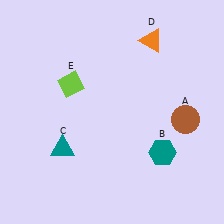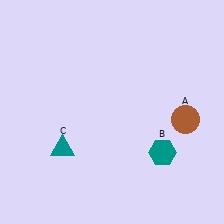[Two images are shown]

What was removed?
The orange triangle (D), the lime diamond (E) were removed in Image 2.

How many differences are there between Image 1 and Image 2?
There are 2 differences between the two images.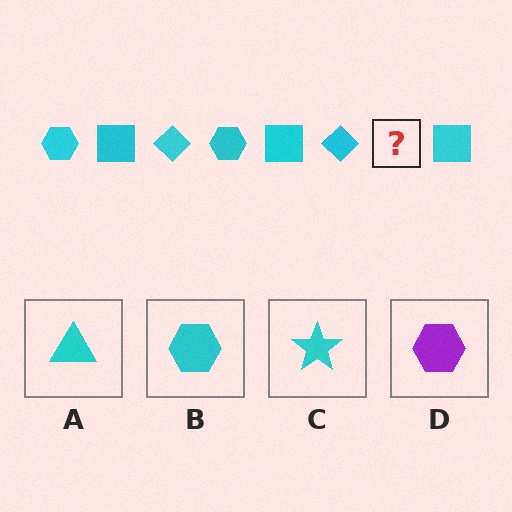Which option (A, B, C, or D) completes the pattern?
B.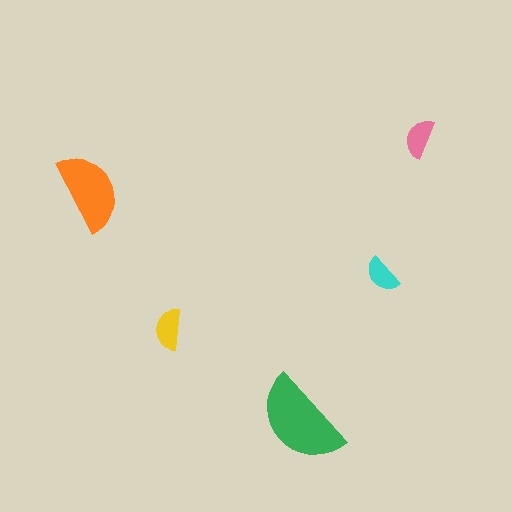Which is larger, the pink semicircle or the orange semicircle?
The orange one.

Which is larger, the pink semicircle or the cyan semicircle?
The pink one.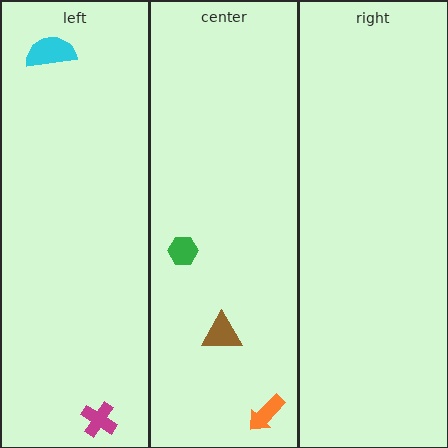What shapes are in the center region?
The brown triangle, the green hexagon, the orange arrow.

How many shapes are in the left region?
2.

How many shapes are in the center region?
3.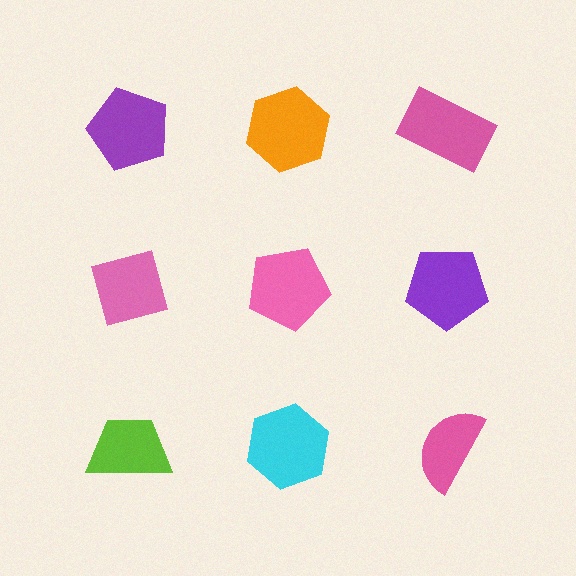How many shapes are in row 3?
3 shapes.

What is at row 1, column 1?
A purple pentagon.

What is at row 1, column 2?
An orange hexagon.